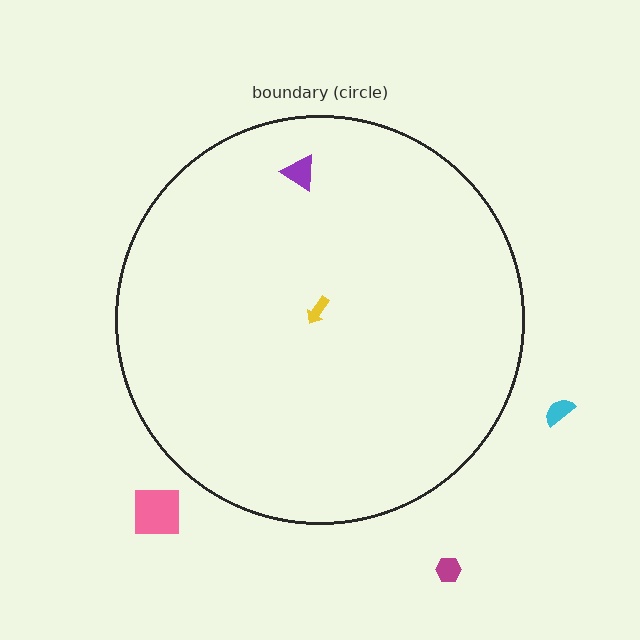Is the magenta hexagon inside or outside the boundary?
Outside.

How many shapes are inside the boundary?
2 inside, 3 outside.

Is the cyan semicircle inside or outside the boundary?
Outside.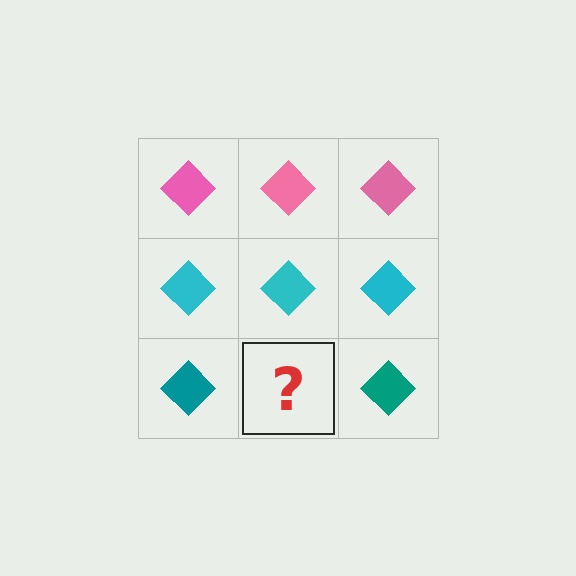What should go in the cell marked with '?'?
The missing cell should contain a teal diamond.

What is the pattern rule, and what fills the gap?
The rule is that each row has a consistent color. The gap should be filled with a teal diamond.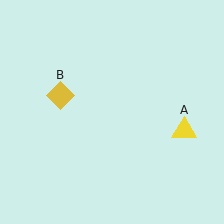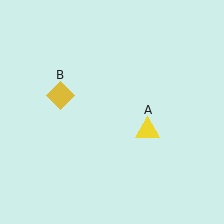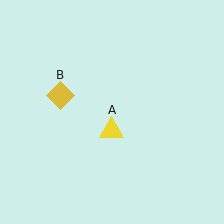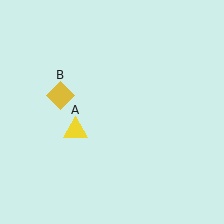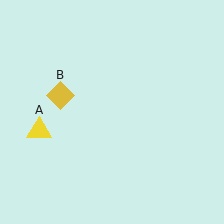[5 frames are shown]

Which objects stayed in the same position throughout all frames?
Yellow diamond (object B) remained stationary.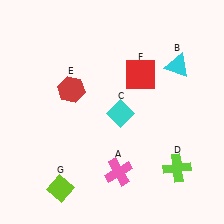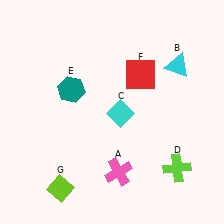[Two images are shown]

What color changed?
The hexagon (E) changed from red in Image 1 to teal in Image 2.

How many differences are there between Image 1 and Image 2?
There is 1 difference between the two images.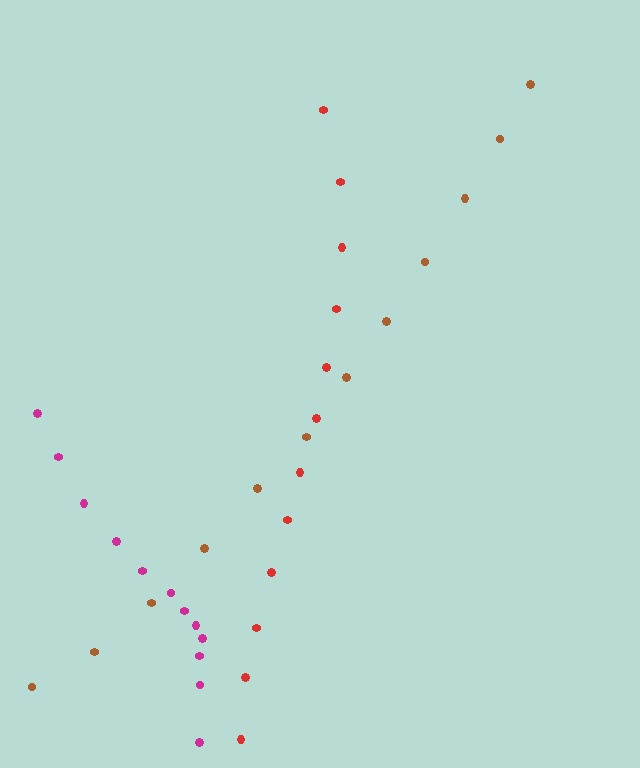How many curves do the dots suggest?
There are 3 distinct paths.